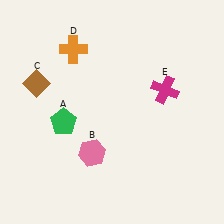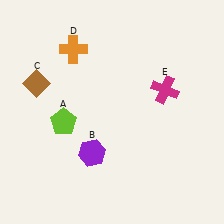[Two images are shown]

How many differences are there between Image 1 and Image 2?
There are 2 differences between the two images.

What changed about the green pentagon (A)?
In Image 1, A is green. In Image 2, it changed to lime.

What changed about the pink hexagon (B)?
In Image 1, B is pink. In Image 2, it changed to purple.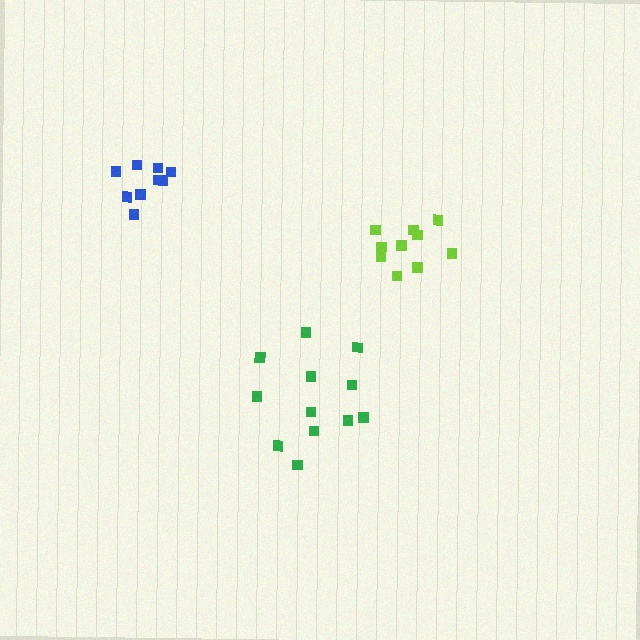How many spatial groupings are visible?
There are 3 spatial groupings.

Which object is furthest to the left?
The blue cluster is leftmost.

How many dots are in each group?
Group 1: 12 dots, Group 2: 10 dots, Group 3: 10 dots (32 total).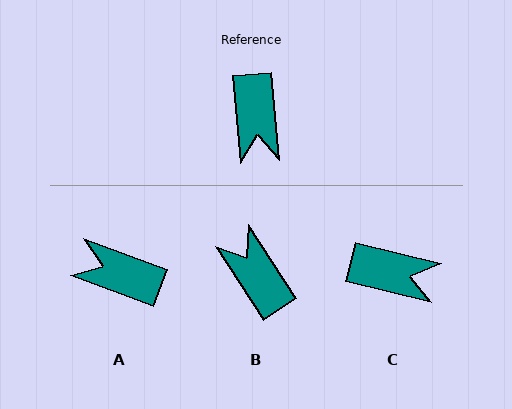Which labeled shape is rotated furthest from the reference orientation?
B, about 152 degrees away.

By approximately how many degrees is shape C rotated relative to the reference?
Approximately 71 degrees counter-clockwise.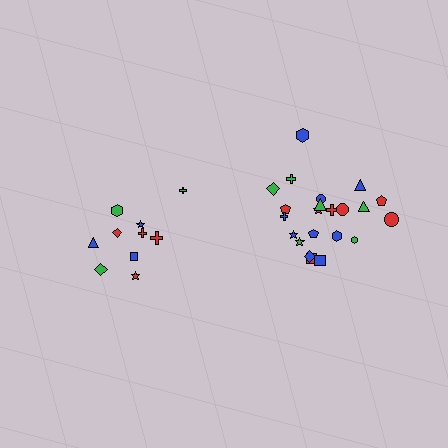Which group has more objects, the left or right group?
The right group.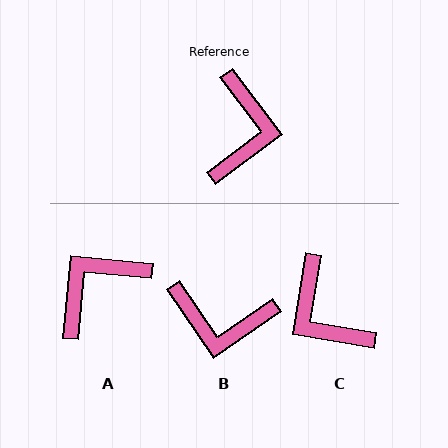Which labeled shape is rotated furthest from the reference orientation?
A, about 138 degrees away.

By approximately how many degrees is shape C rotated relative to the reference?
Approximately 136 degrees clockwise.